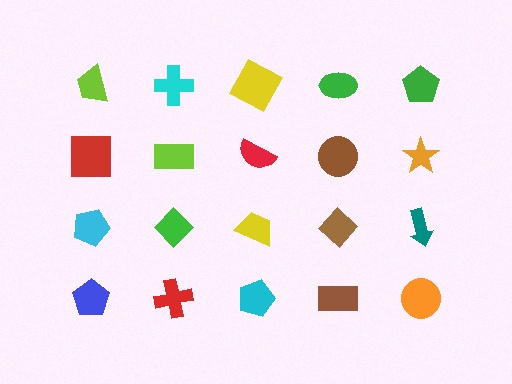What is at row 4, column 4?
A brown rectangle.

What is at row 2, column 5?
An orange star.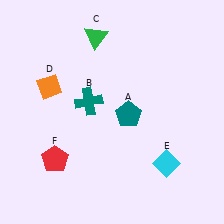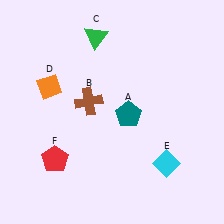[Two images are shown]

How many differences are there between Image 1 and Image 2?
There is 1 difference between the two images.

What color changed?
The cross (B) changed from teal in Image 1 to brown in Image 2.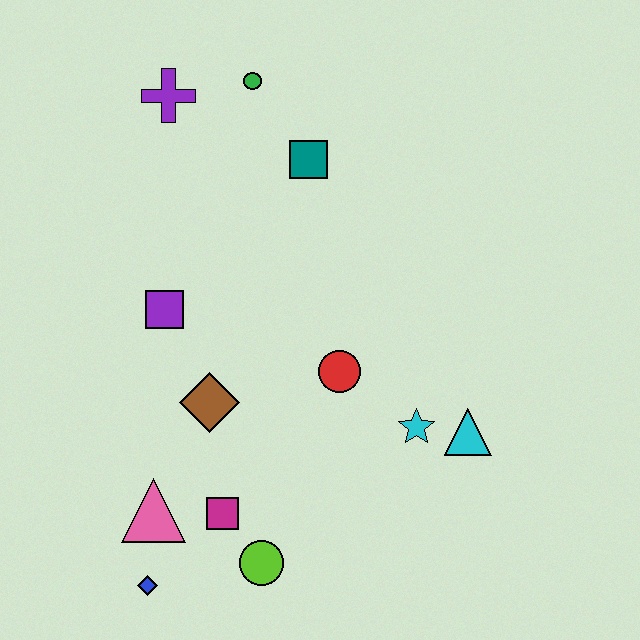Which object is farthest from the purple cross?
The blue diamond is farthest from the purple cross.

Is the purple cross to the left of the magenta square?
Yes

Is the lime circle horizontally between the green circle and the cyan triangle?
Yes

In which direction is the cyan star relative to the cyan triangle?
The cyan star is to the left of the cyan triangle.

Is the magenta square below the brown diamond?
Yes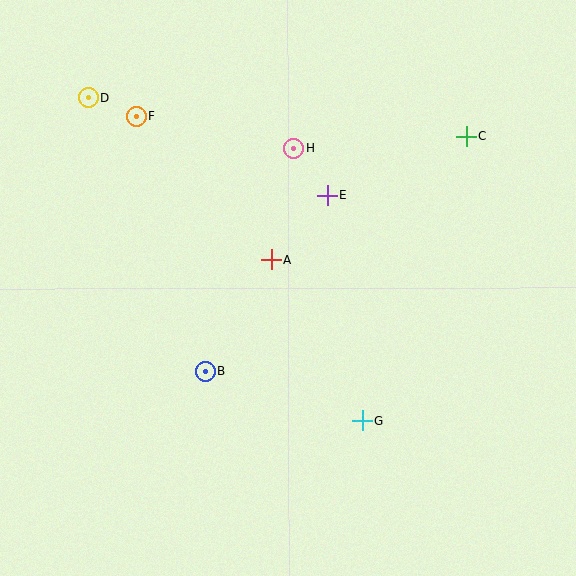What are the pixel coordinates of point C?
Point C is at (466, 136).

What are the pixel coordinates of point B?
Point B is at (205, 372).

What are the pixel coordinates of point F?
Point F is at (136, 117).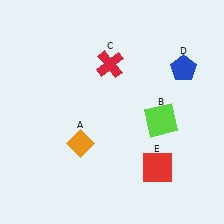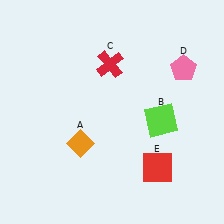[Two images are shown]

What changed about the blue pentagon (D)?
In Image 1, D is blue. In Image 2, it changed to pink.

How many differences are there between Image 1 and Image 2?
There is 1 difference between the two images.